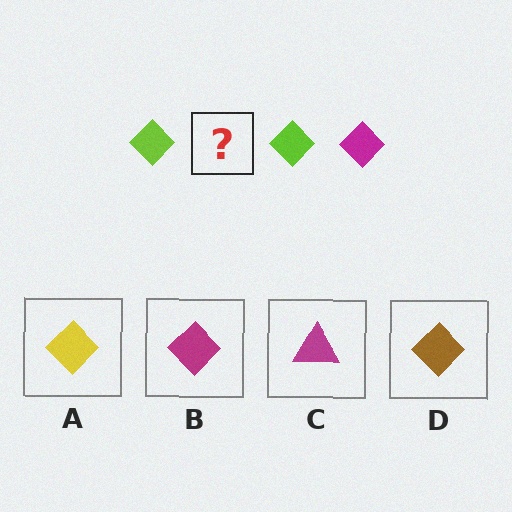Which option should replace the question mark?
Option B.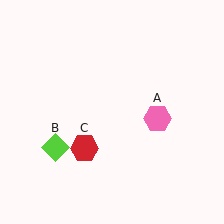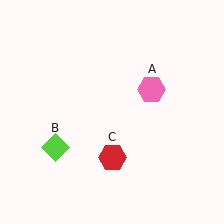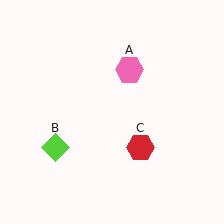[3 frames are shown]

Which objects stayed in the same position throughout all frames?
Lime diamond (object B) remained stationary.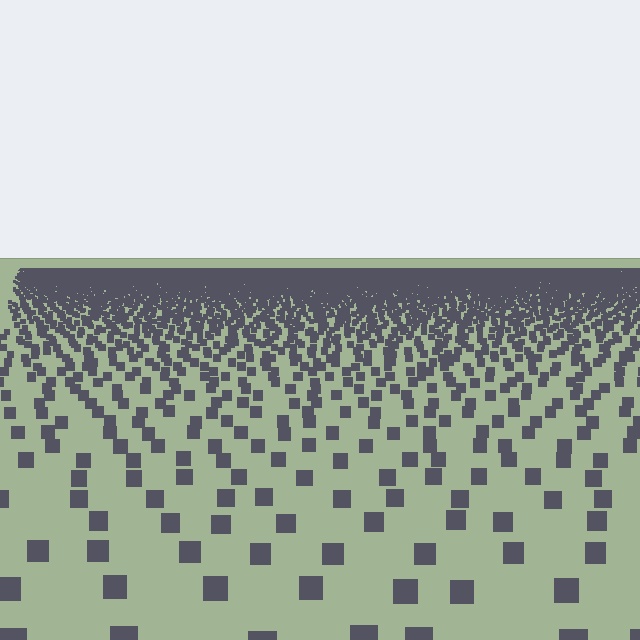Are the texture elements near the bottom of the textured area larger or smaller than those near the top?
Larger. Near the bottom, elements are closer to the viewer and appear at a bigger on-screen size.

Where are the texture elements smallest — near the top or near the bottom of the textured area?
Near the top.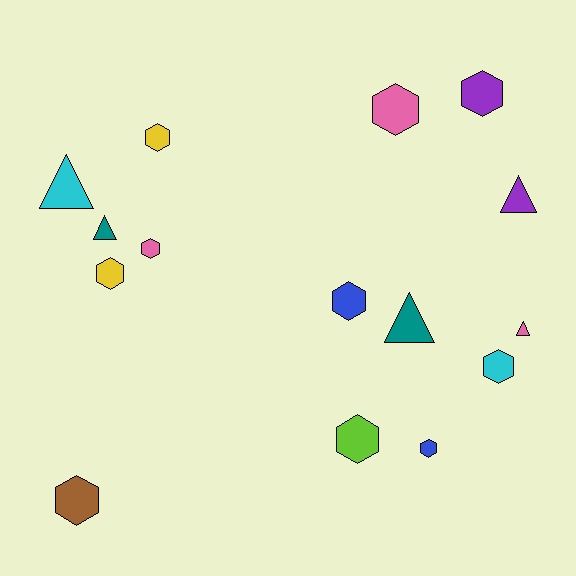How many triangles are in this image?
There are 5 triangles.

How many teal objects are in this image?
There are 2 teal objects.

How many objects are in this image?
There are 15 objects.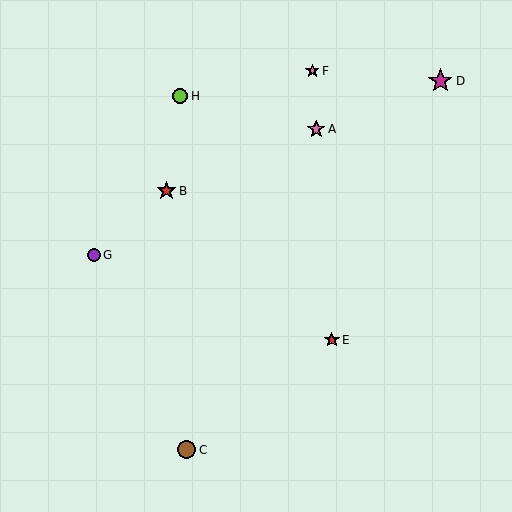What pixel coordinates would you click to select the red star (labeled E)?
Click at (332, 340) to select the red star E.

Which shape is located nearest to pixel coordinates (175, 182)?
The red star (labeled B) at (167, 191) is nearest to that location.